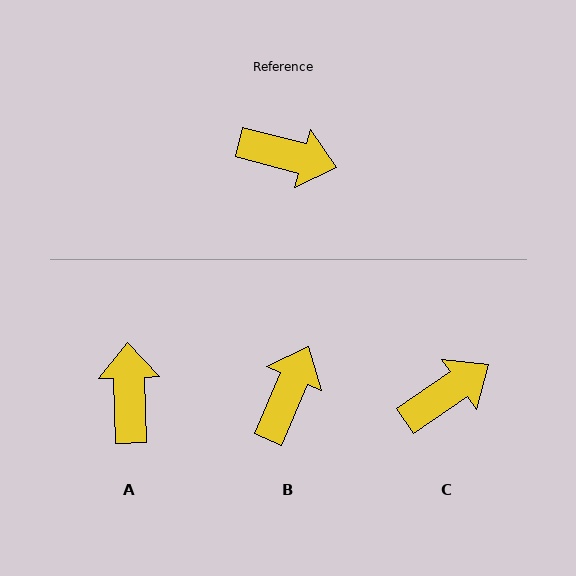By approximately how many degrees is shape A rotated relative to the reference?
Approximately 107 degrees counter-clockwise.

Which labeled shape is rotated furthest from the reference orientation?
A, about 107 degrees away.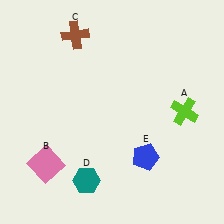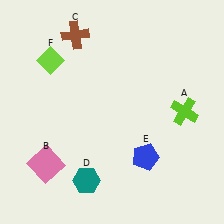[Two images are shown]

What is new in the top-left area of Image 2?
A lime diamond (F) was added in the top-left area of Image 2.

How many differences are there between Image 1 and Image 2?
There is 1 difference between the two images.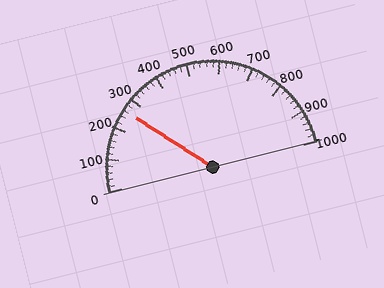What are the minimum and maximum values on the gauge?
The gauge ranges from 0 to 1000.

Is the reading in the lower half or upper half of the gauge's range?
The reading is in the lower half of the range (0 to 1000).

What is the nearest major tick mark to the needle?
The nearest major tick mark is 300.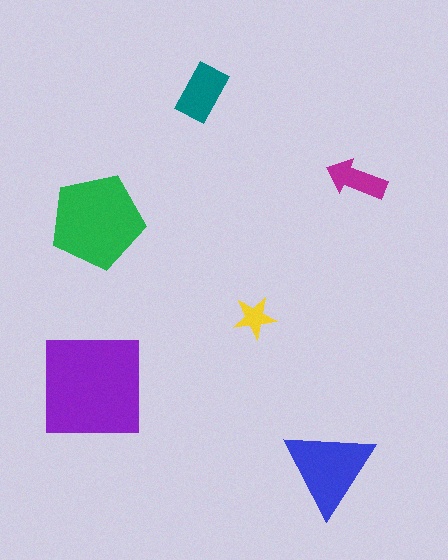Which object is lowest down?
The blue triangle is bottommost.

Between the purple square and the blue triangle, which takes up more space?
The purple square.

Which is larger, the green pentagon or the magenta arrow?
The green pentagon.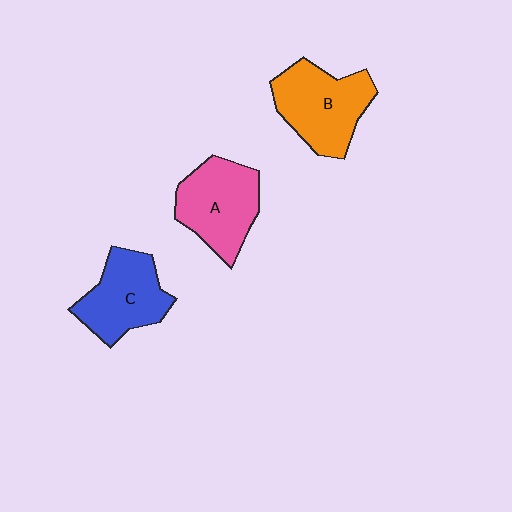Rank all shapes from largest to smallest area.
From largest to smallest: B (orange), A (pink), C (blue).